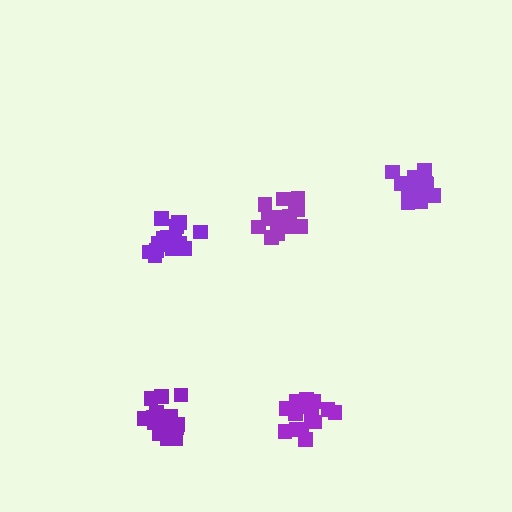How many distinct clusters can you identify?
There are 5 distinct clusters.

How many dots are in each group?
Group 1: 19 dots, Group 2: 20 dots, Group 3: 21 dots, Group 4: 17 dots, Group 5: 17 dots (94 total).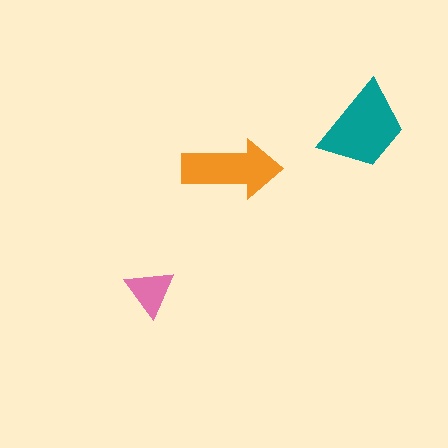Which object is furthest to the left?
The pink triangle is leftmost.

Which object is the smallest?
The pink triangle.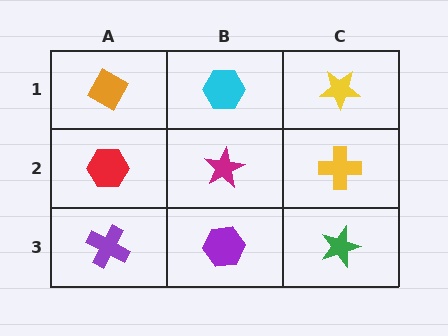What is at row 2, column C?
A yellow cross.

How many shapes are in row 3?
3 shapes.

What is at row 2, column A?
A red hexagon.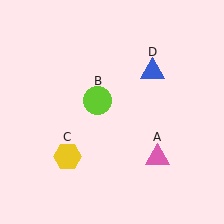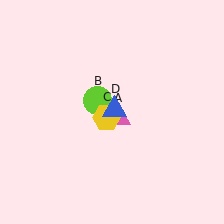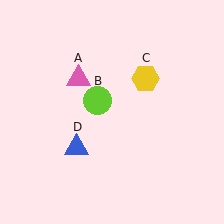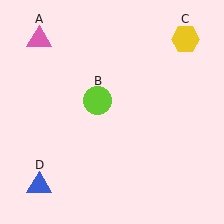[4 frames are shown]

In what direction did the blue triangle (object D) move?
The blue triangle (object D) moved down and to the left.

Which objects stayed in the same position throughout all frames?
Lime circle (object B) remained stationary.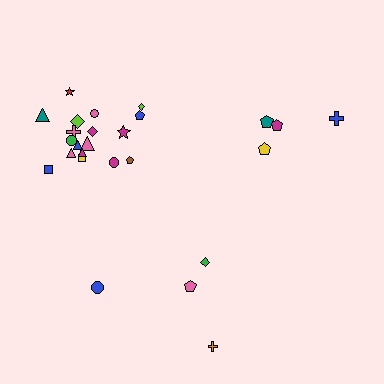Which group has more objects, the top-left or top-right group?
The top-left group.